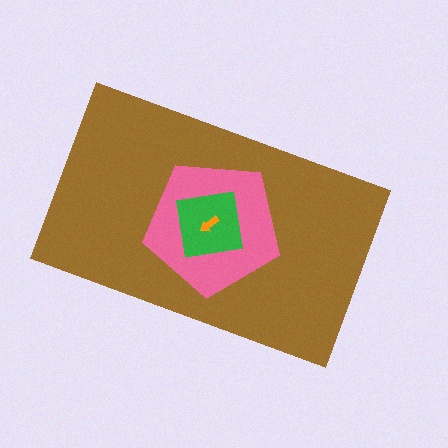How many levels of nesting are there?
4.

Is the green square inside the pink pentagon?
Yes.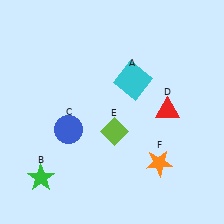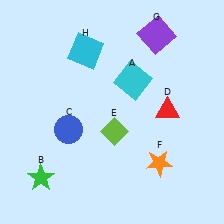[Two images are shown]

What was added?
A purple square (G), a cyan square (H) were added in Image 2.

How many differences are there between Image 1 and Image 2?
There are 2 differences between the two images.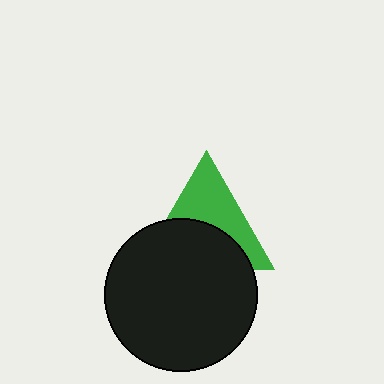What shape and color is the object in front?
The object in front is a black circle.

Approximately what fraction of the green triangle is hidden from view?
Roughly 51% of the green triangle is hidden behind the black circle.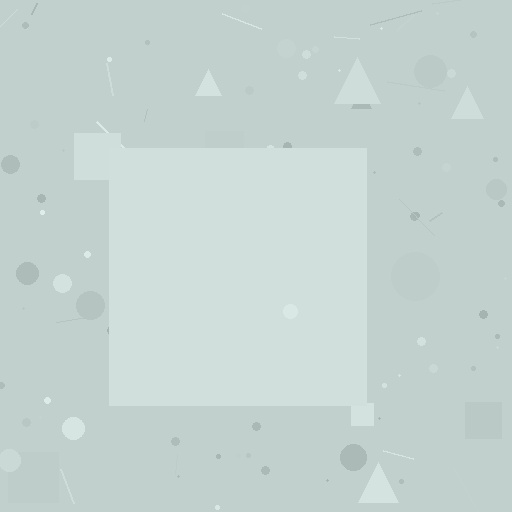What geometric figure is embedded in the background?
A square is embedded in the background.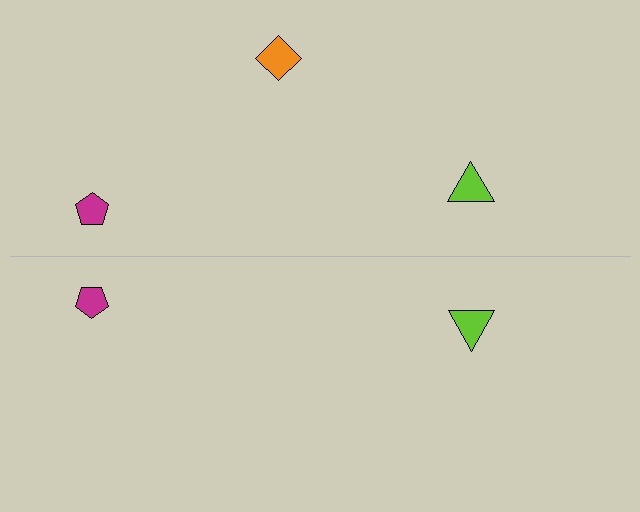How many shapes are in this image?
There are 5 shapes in this image.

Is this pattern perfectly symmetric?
No, the pattern is not perfectly symmetric. A orange diamond is missing from the bottom side.